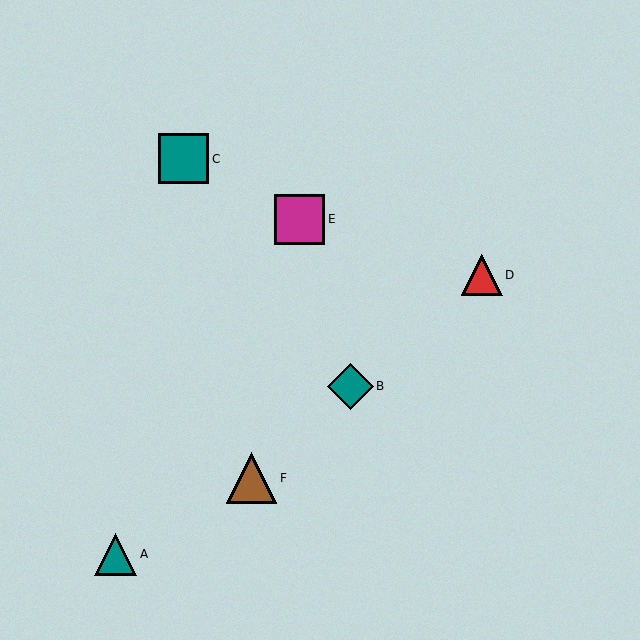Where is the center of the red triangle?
The center of the red triangle is at (482, 275).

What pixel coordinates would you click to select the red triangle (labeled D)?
Click at (482, 275) to select the red triangle D.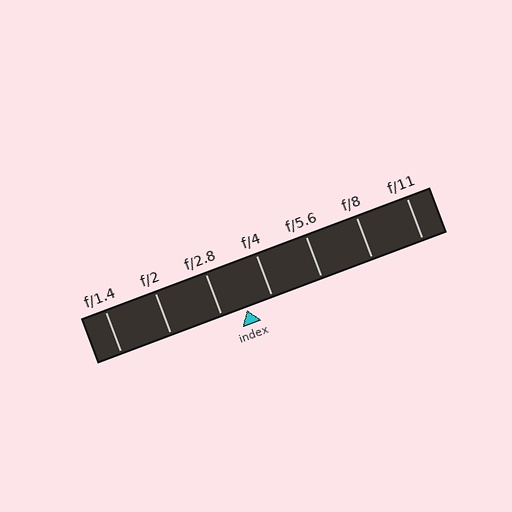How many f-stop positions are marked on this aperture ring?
There are 7 f-stop positions marked.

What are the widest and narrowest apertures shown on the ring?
The widest aperture shown is f/1.4 and the narrowest is f/11.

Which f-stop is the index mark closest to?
The index mark is closest to f/2.8.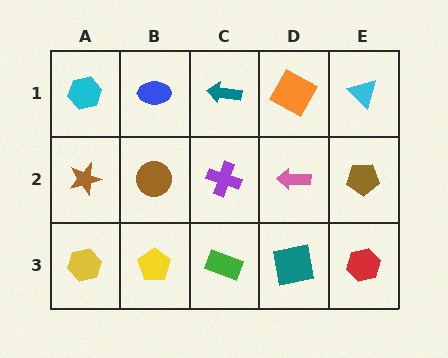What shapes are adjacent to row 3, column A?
A brown star (row 2, column A), a yellow pentagon (row 3, column B).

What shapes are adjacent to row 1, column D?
A pink arrow (row 2, column D), a teal arrow (row 1, column C), a cyan triangle (row 1, column E).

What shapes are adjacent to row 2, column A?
A cyan hexagon (row 1, column A), a yellow hexagon (row 3, column A), a brown circle (row 2, column B).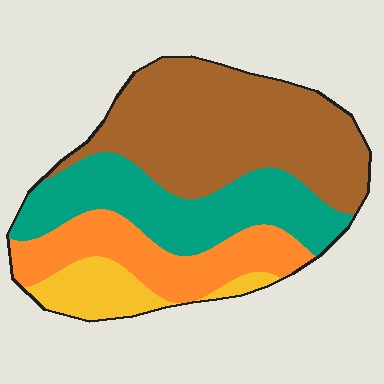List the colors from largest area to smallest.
From largest to smallest: brown, teal, orange, yellow.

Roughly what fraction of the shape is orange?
Orange covers roughly 20% of the shape.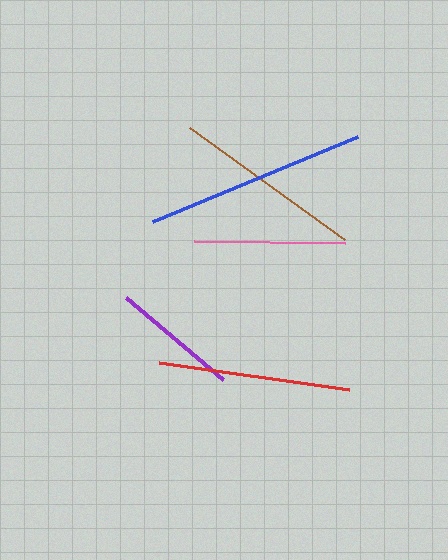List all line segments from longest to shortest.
From longest to shortest: blue, brown, red, pink, purple.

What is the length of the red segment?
The red segment is approximately 191 pixels long.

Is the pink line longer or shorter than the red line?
The red line is longer than the pink line.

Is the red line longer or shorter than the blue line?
The blue line is longer than the red line.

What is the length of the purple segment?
The purple segment is approximately 127 pixels long.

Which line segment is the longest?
The blue line is the longest at approximately 222 pixels.